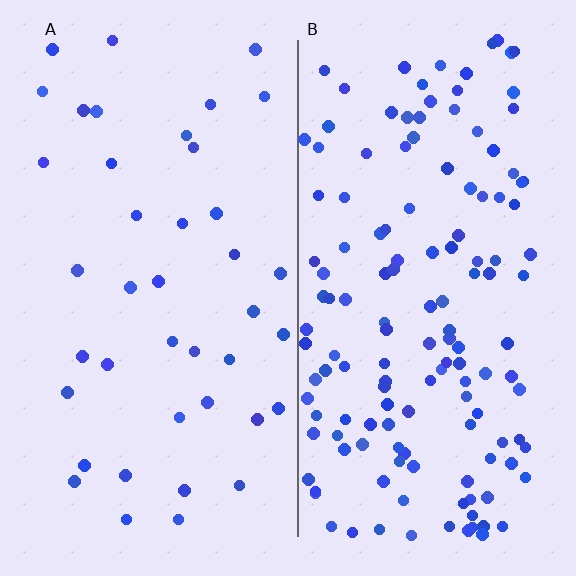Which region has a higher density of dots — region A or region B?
B (the right).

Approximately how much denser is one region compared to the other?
Approximately 3.5× — region B over region A.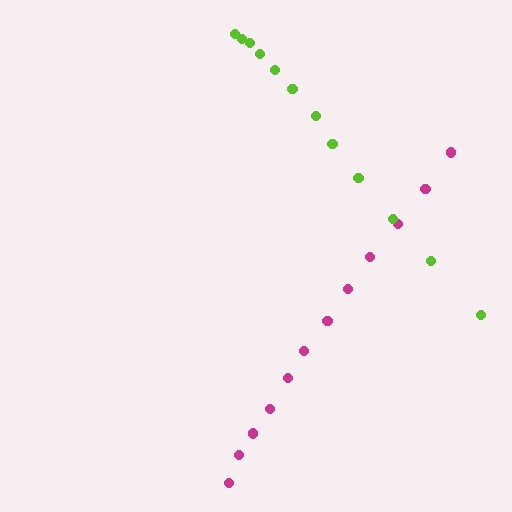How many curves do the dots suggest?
There are 2 distinct paths.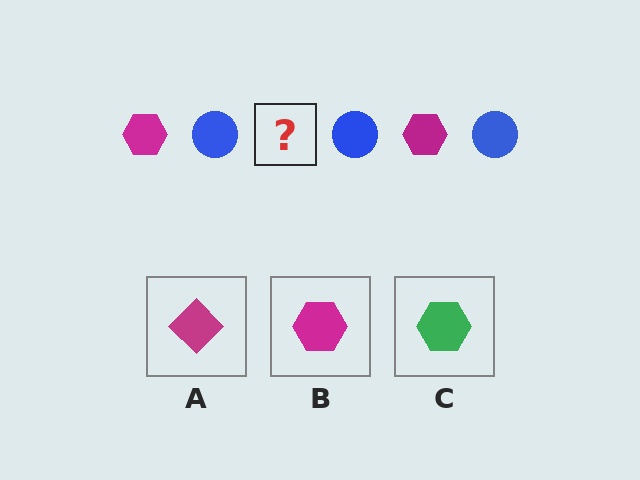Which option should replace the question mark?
Option B.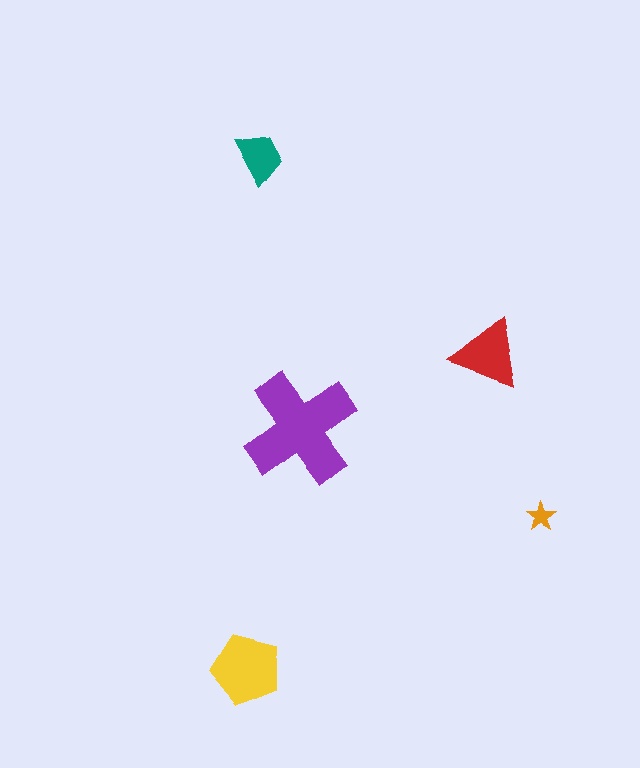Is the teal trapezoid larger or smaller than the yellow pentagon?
Smaller.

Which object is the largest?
The purple cross.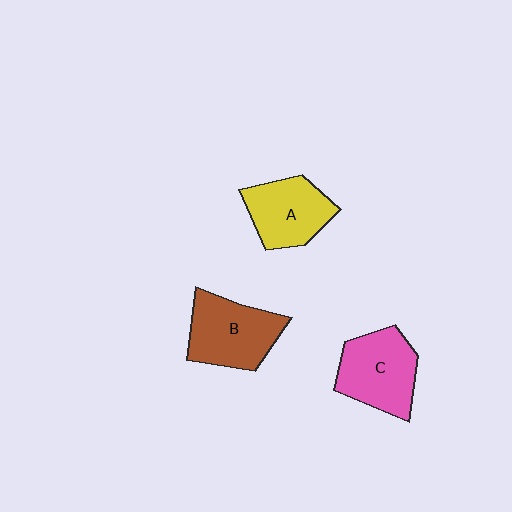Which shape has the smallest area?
Shape A (yellow).